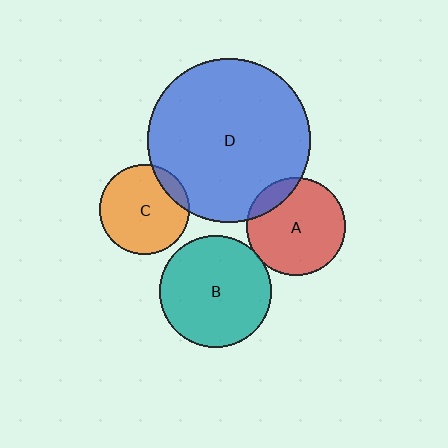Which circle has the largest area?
Circle D (blue).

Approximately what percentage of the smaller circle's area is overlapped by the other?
Approximately 15%.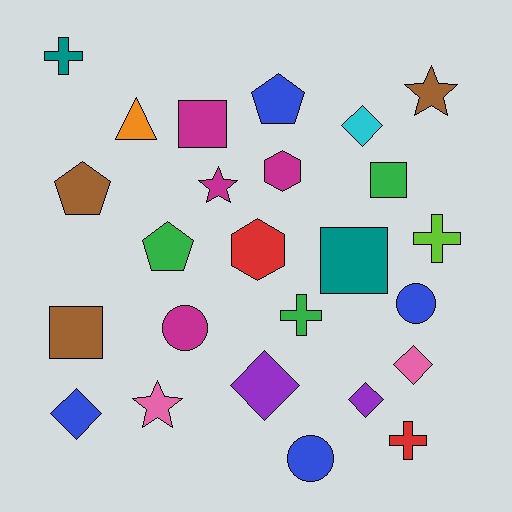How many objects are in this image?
There are 25 objects.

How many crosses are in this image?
There are 4 crosses.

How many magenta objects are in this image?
There are 4 magenta objects.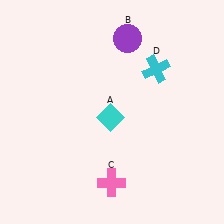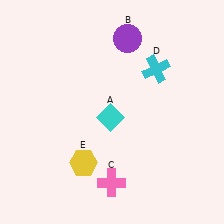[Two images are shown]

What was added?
A yellow hexagon (E) was added in Image 2.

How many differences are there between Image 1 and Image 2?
There is 1 difference between the two images.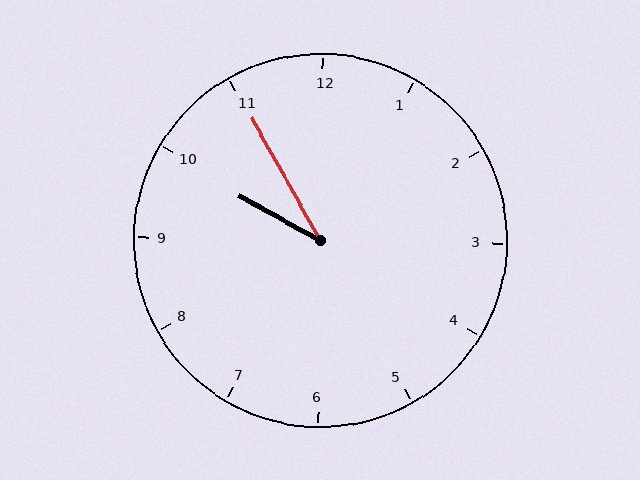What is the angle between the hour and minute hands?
Approximately 32 degrees.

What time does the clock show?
9:55.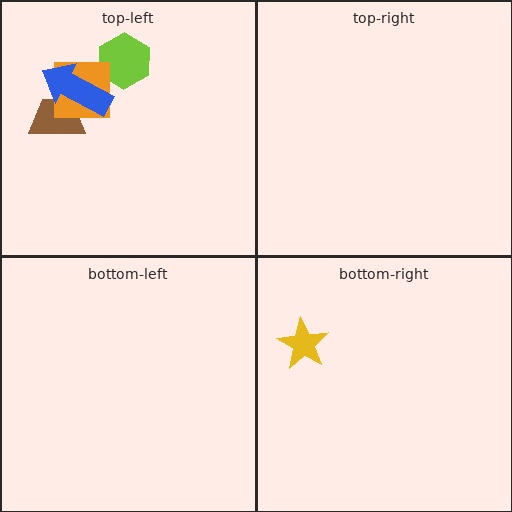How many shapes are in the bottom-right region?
1.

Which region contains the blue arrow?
The top-left region.